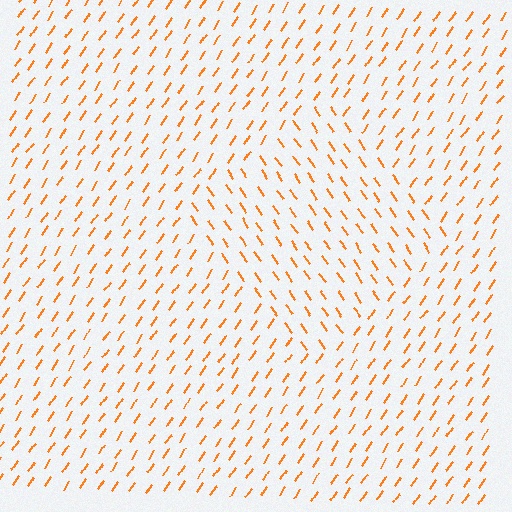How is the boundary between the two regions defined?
The boundary is defined purely by a change in line orientation (approximately 69 degrees difference). All lines are the same color and thickness.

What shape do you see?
I see a diamond.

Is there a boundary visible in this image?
Yes, there is a texture boundary formed by a change in line orientation.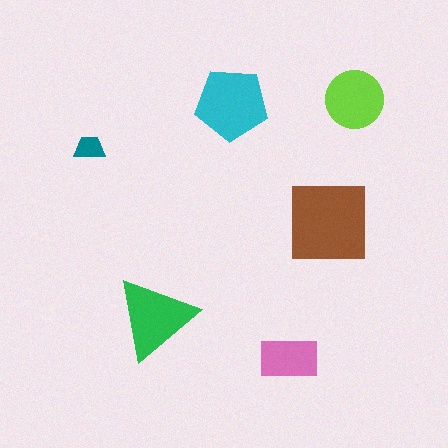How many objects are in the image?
There are 6 objects in the image.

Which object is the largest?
The brown square.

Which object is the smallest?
The teal trapezoid.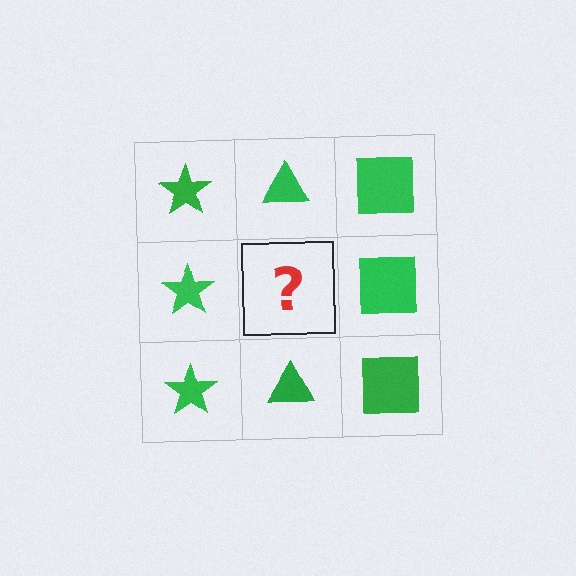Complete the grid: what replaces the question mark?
The question mark should be replaced with a green triangle.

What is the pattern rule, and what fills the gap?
The rule is that each column has a consistent shape. The gap should be filled with a green triangle.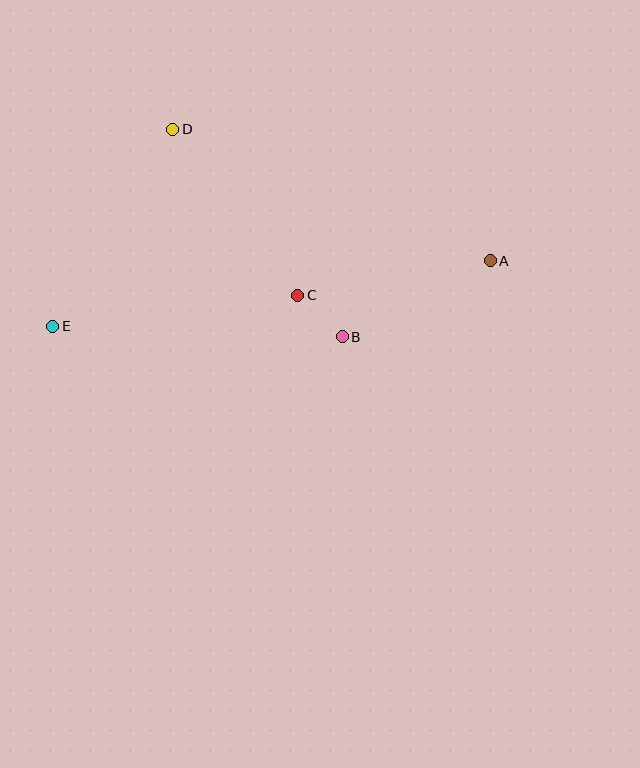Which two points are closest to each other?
Points B and C are closest to each other.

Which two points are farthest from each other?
Points A and E are farthest from each other.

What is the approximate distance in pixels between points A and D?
The distance between A and D is approximately 344 pixels.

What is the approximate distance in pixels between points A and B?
The distance between A and B is approximately 166 pixels.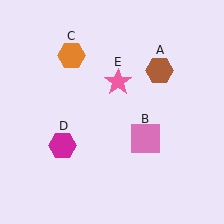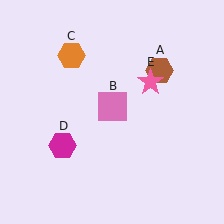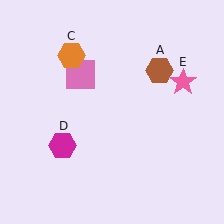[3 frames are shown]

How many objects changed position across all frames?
2 objects changed position: pink square (object B), pink star (object E).